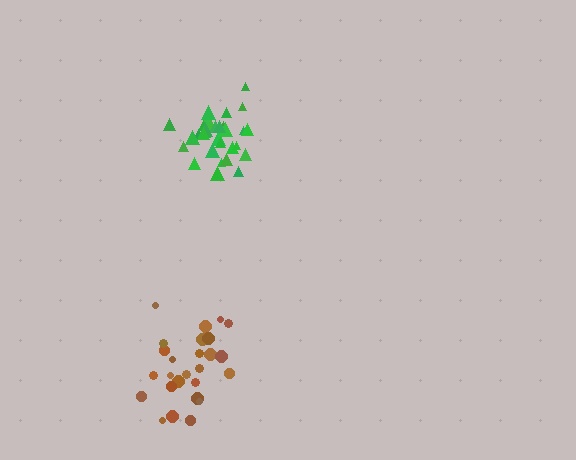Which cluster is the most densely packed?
Green.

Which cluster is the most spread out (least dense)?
Brown.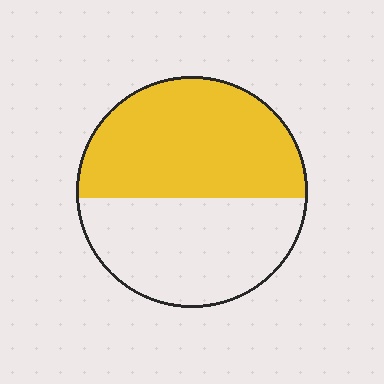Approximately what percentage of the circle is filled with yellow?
Approximately 55%.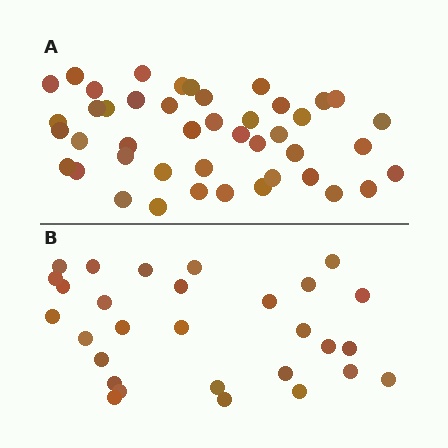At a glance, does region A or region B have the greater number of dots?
Region A (the top region) has more dots.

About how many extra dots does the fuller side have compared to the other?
Region A has approximately 15 more dots than region B.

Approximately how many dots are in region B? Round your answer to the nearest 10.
About 30 dots. (The exact count is 29, which rounds to 30.)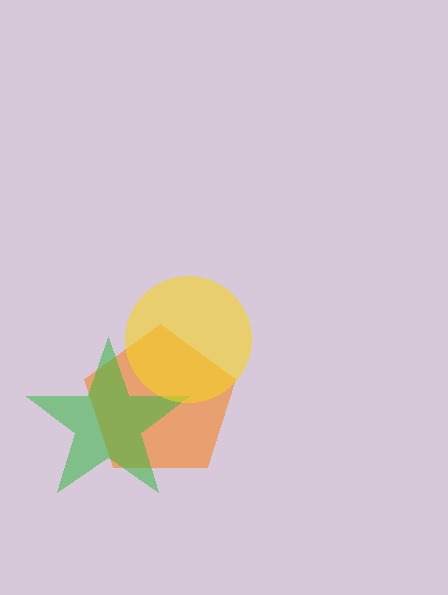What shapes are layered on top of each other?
The layered shapes are: an orange pentagon, a green star, a yellow circle.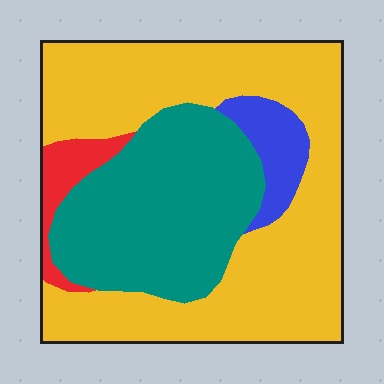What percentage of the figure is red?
Red covers around 5% of the figure.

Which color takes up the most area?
Yellow, at roughly 55%.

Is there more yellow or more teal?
Yellow.